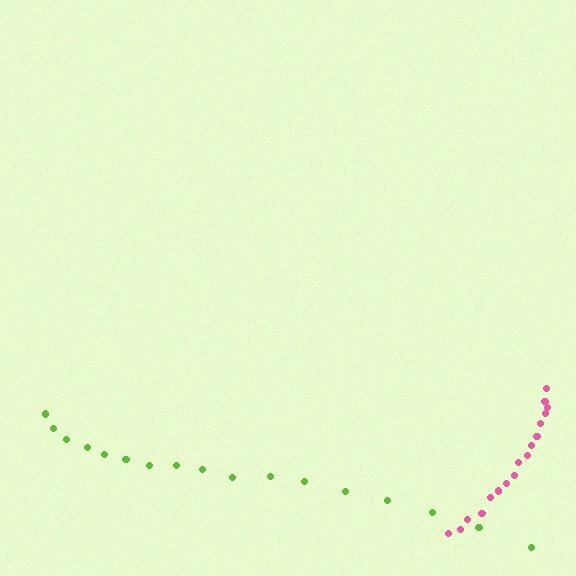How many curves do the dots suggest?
There are 2 distinct paths.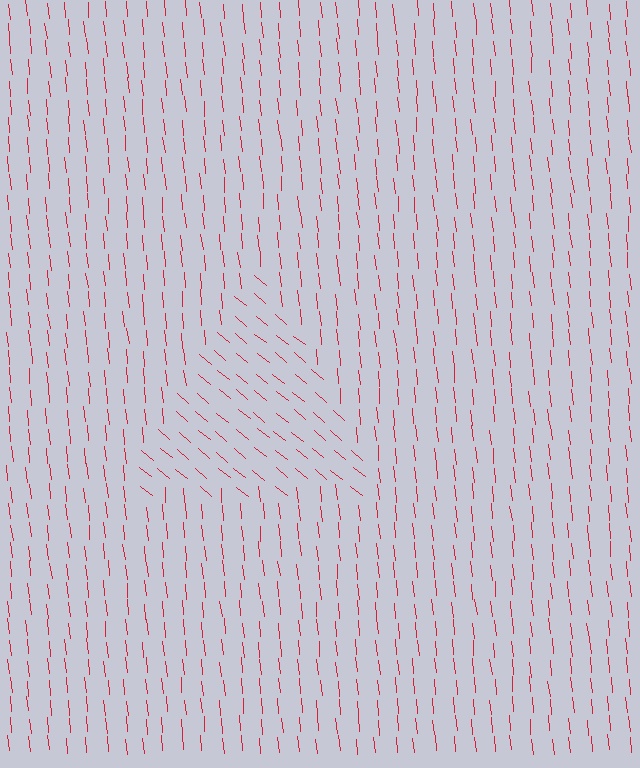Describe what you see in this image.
The image is filled with small red line segments. A triangle region in the image has lines oriented differently from the surrounding lines, creating a visible texture boundary.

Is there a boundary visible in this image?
Yes, there is a texture boundary formed by a change in line orientation.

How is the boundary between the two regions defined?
The boundary is defined purely by a change in line orientation (approximately 45 degrees difference). All lines are the same color and thickness.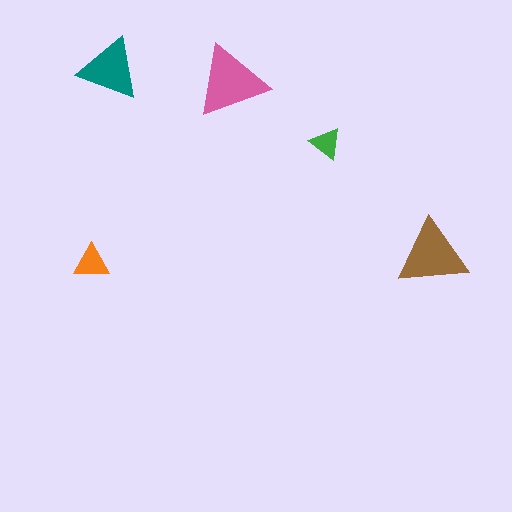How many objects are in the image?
There are 5 objects in the image.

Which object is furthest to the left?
The orange triangle is leftmost.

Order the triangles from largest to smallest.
the pink one, the brown one, the teal one, the orange one, the green one.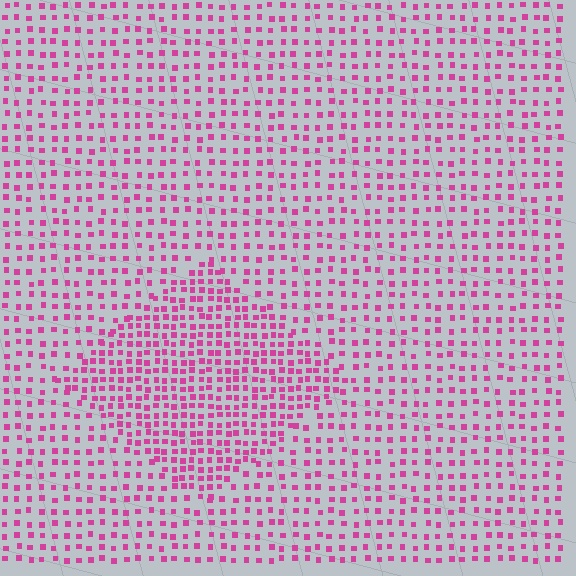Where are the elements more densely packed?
The elements are more densely packed inside the diamond boundary.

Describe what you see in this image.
The image contains small magenta elements arranged at two different densities. A diamond-shaped region is visible where the elements are more densely packed than the surrounding area.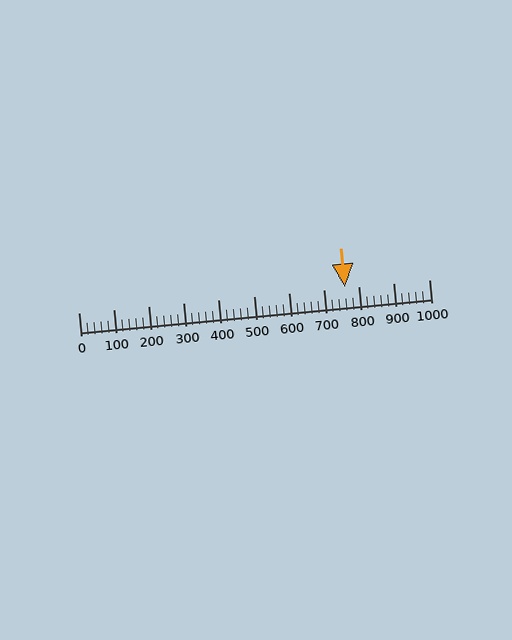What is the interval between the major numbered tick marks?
The major tick marks are spaced 100 units apart.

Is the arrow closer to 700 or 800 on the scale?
The arrow is closer to 800.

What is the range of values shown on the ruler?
The ruler shows values from 0 to 1000.